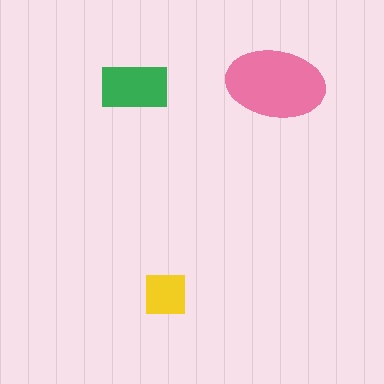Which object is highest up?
The pink ellipse is topmost.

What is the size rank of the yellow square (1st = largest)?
3rd.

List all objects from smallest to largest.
The yellow square, the green rectangle, the pink ellipse.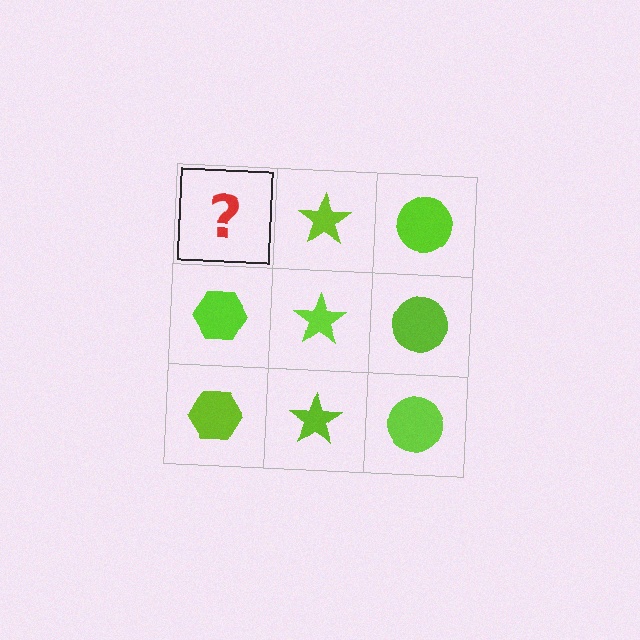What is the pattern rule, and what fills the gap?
The rule is that each column has a consistent shape. The gap should be filled with a lime hexagon.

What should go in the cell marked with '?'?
The missing cell should contain a lime hexagon.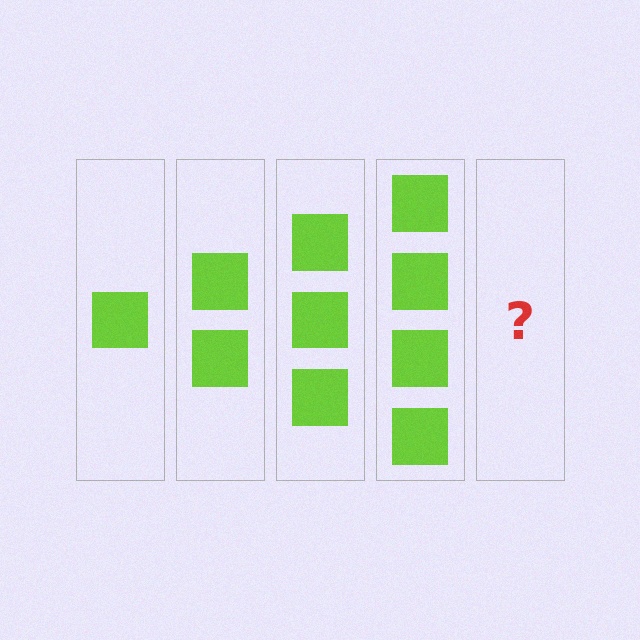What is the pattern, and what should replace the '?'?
The pattern is that each step adds one more square. The '?' should be 5 squares.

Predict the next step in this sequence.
The next step is 5 squares.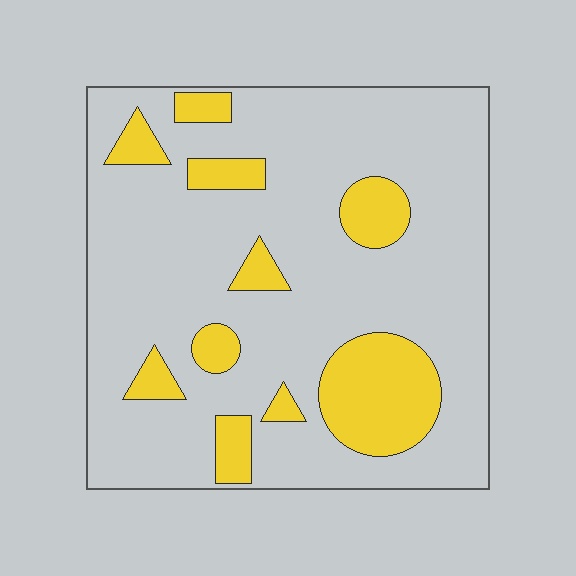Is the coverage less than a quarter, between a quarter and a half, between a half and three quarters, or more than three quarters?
Less than a quarter.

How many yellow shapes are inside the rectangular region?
10.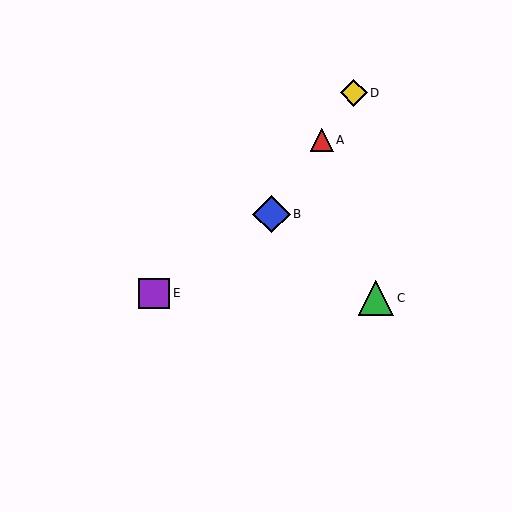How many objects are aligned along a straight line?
3 objects (A, B, D) are aligned along a straight line.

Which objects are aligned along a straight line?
Objects A, B, D are aligned along a straight line.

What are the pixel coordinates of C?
Object C is at (376, 298).